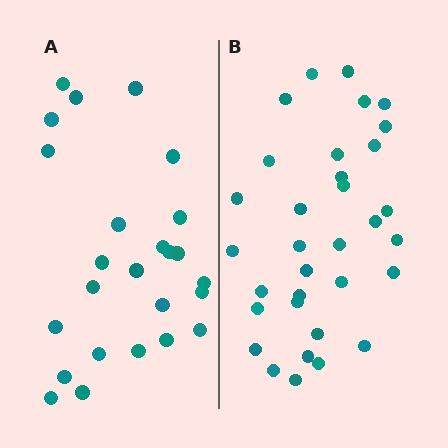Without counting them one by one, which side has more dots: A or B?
Region B (the right region) has more dots.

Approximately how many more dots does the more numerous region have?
Region B has roughly 8 or so more dots than region A.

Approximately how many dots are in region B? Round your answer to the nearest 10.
About 30 dots. (The exact count is 33, which rounds to 30.)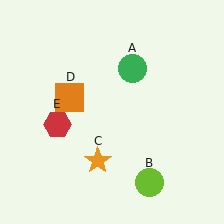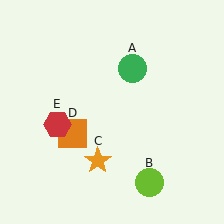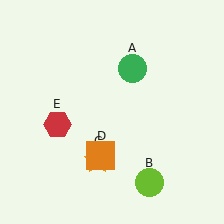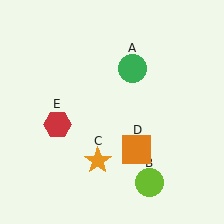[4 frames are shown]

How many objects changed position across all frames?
1 object changed position: orange square (object D).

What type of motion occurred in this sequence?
The orange square (object D) rotated counterclockwise around the center of the scene.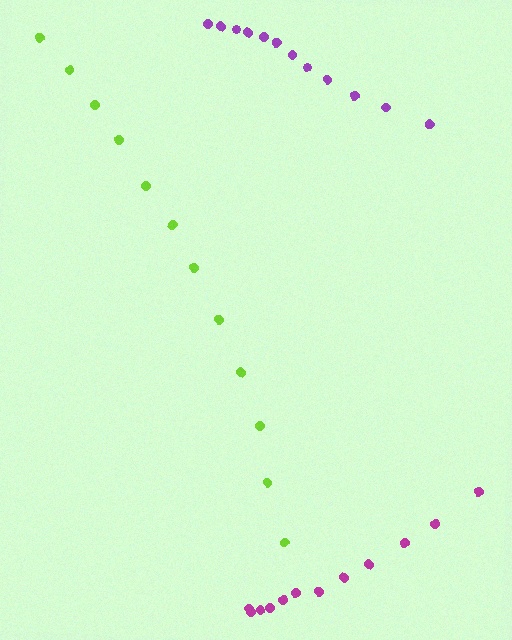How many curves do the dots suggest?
There are 3 distinct paths.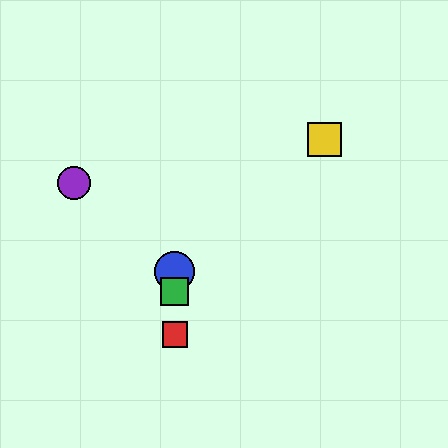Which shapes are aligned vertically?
The red square, the blue circle, the green square are aligned vertically.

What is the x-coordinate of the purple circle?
The purple circle is at x≈74.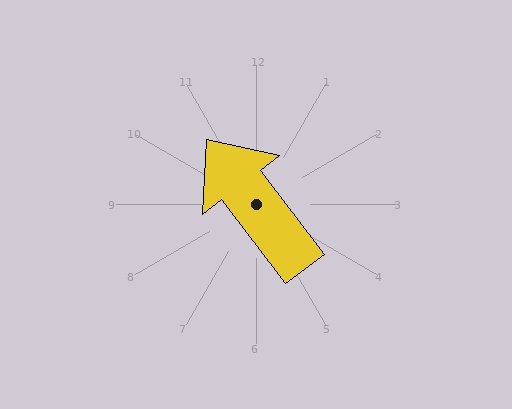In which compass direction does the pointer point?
Northwest.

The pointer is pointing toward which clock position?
Roughly 11 o'clock.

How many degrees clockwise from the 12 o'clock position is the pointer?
Approximately 323 degrees.